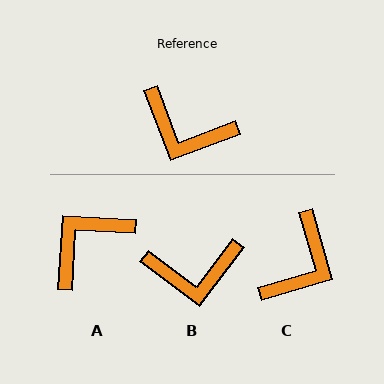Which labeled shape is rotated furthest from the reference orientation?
A, about 114 degrees away.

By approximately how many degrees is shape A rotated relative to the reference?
Approximately 114 degrees clockwise.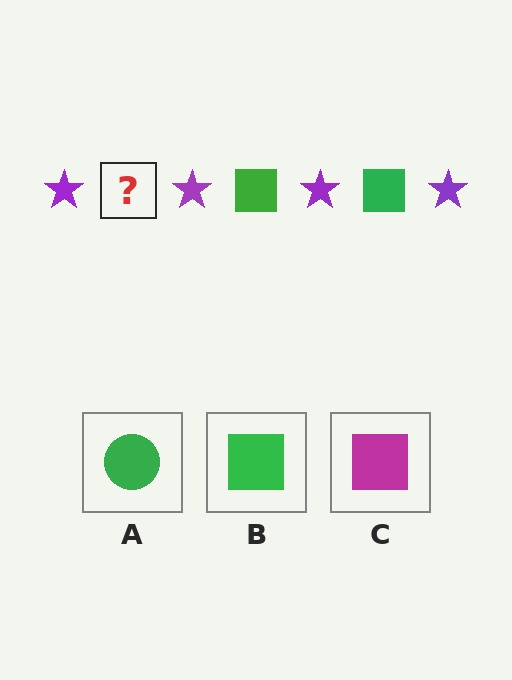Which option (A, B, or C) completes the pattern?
B.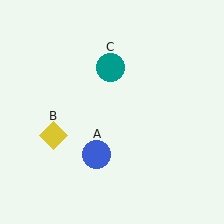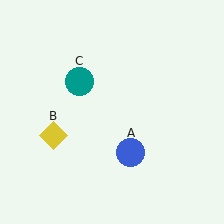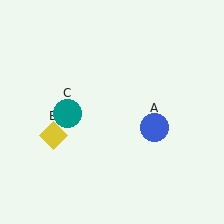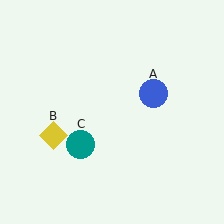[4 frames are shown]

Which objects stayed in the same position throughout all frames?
Yellow diamond (object B) remained stationary.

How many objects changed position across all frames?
2 objects changed position: blue circle (object A), teal circle (object C).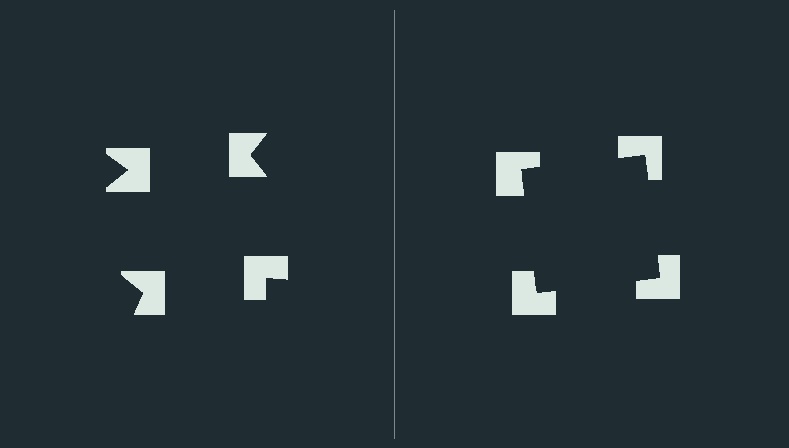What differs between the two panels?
The notched squares are positioned identically on both sides; only the wedge orientations differ. On the right they align to a square; on the left they are misaligned.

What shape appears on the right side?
An illusory square.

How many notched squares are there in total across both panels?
8 — 4 on each side.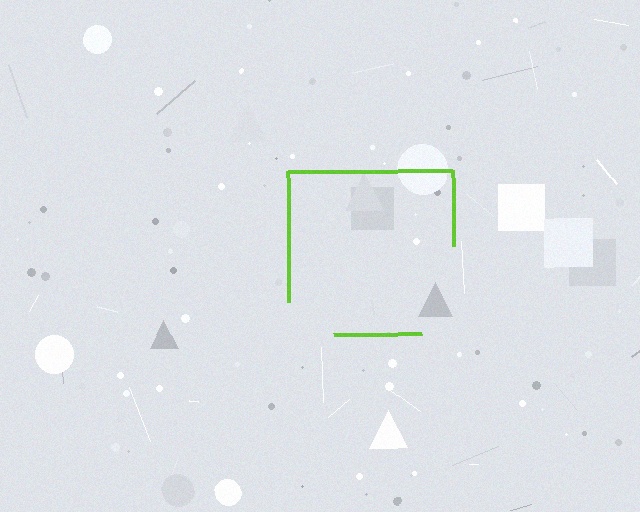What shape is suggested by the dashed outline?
The dashed outline suggests a square.